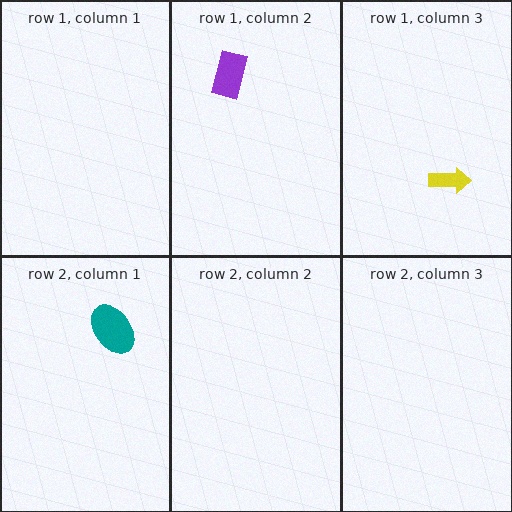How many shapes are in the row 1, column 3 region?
1.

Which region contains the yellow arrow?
The row 1, column 3 region.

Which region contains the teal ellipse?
The row 2, column 1 region.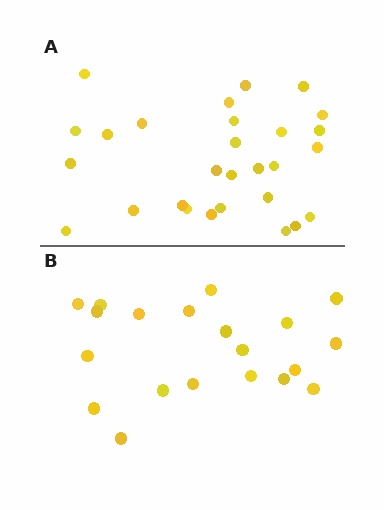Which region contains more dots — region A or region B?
Region A (the top region) has more dots.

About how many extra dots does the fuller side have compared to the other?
Region A has roughly 8 or so more dots than region B.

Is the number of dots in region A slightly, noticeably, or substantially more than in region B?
Region A has noticeably more, but not dramatically so. The ratio is roughly 1.4 to 1.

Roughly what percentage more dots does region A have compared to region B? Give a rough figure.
About 40% more.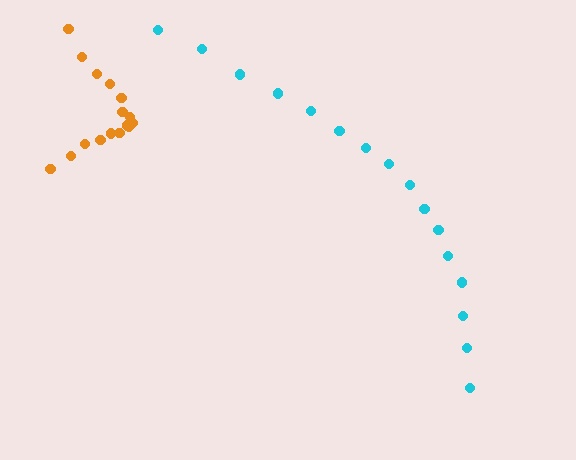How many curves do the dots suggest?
There are 2 distinct paths.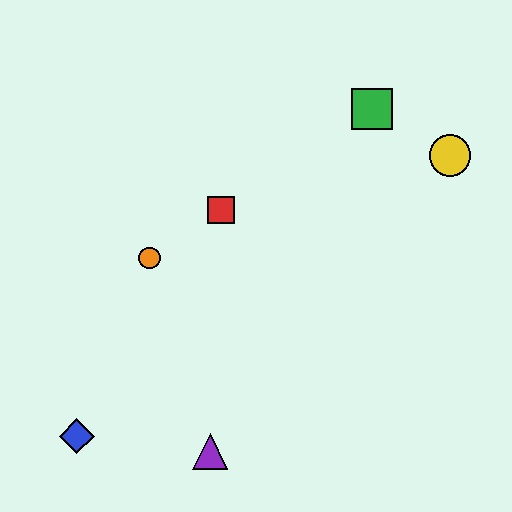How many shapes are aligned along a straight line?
3 shapes (the red square, the green square, the orange circle) are aligned along a straight line.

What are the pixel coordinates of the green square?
The green square is at (372, 109).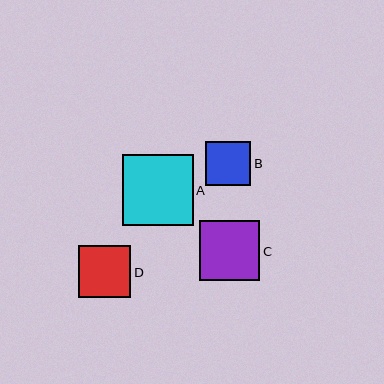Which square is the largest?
Square A is the largest with a size of approximately 71 pixels.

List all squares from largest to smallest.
From largest to smallest: A, C, D, B.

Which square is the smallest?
Square B is the smallest with a size of approximately 45 pixels.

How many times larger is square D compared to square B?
Square D is approximately 1.2 times the size of square B.